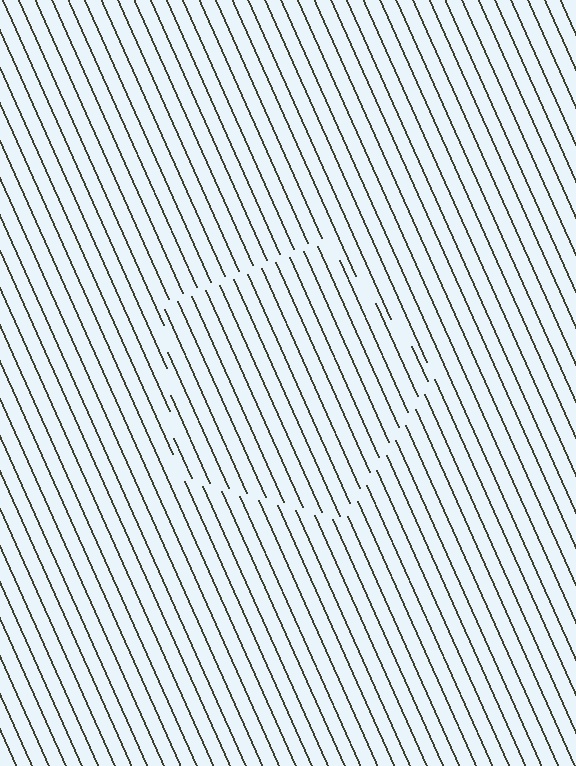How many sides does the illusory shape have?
5 sides — the line-ends trace a pentagon.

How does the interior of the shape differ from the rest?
The interior of the shape contains the same grating, shifted by half a period — the contour is defined by the phase discontinuity where line-ends from the inner and outer gratings abut.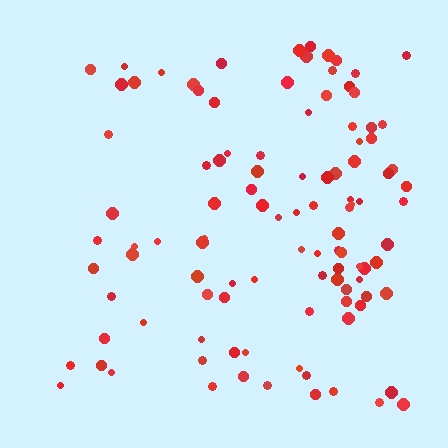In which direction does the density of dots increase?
From left to right, with the right side densest.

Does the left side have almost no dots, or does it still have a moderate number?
Still a moderate number, just noticeably fewer than the right.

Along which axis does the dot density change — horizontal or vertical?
Horizontal.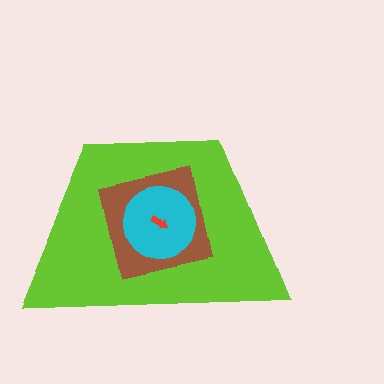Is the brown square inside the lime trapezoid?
Yes.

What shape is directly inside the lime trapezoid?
The brown square.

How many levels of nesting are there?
4.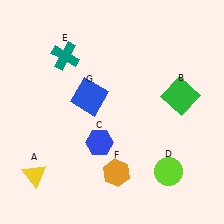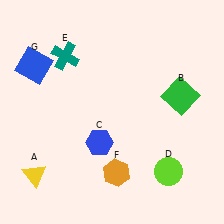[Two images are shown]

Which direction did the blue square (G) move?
The blue square (G) moved left.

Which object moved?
The blue square (G) moved left.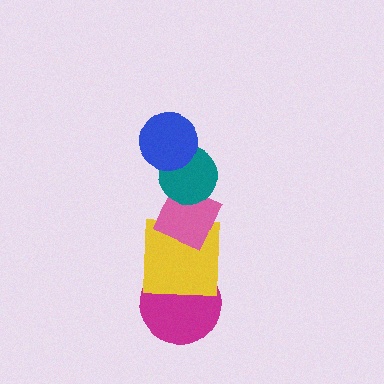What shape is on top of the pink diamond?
The teal circle is on top of the pink diamond.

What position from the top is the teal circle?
The teal circle is 2nd from the top.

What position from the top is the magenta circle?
The magenta circle is 5th from the top.